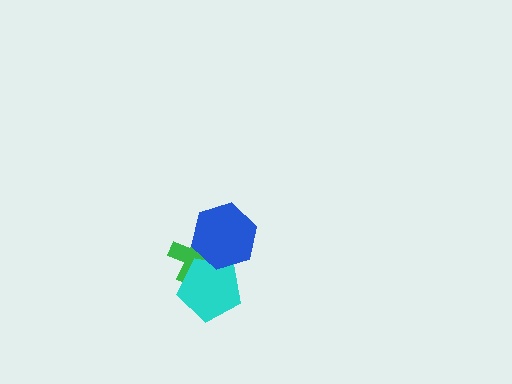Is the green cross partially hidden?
Yes, it is partially covered by another shape.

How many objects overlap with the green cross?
2 objects overlap with the green cross.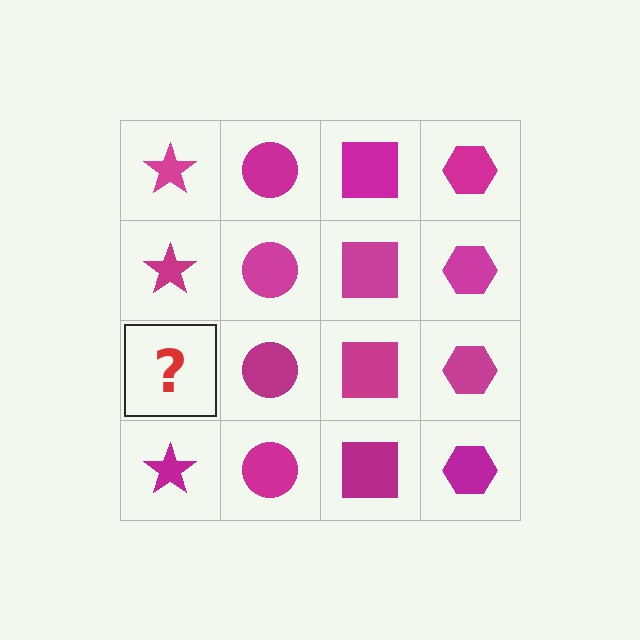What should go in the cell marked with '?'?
The missing cell should contain a magenta star.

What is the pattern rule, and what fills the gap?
The rule is that each column has a consistent shape. The gap should be filled with a magenta star.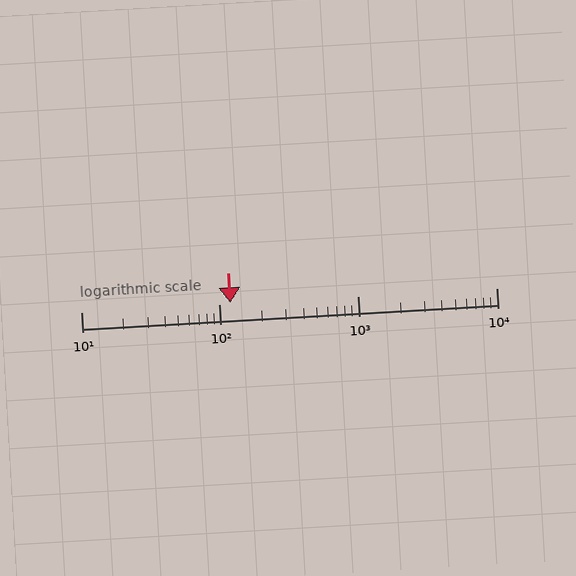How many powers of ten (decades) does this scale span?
The scale spans 3 decades, from 10 to 10000.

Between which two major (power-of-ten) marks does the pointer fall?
The pointer is between 100 and 1000.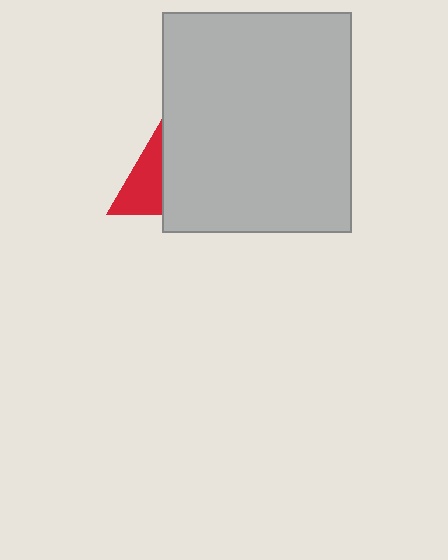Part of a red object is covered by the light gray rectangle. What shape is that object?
It is a triangle.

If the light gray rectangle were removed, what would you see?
You would see the complete red triangle.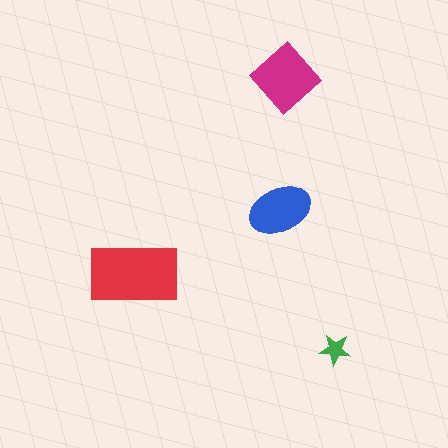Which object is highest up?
The magenta diamond is topmost.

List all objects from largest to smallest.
The red rectangle, the magenta diamond, the blue ellipse, the green star.